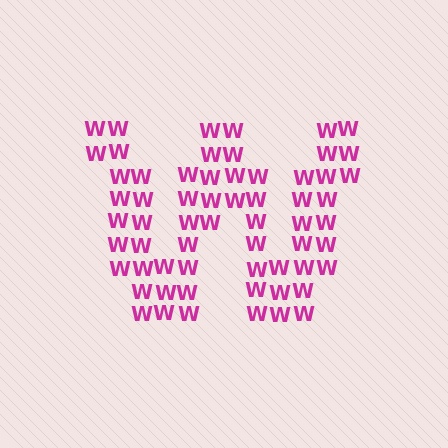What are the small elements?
The small elements are letter W's.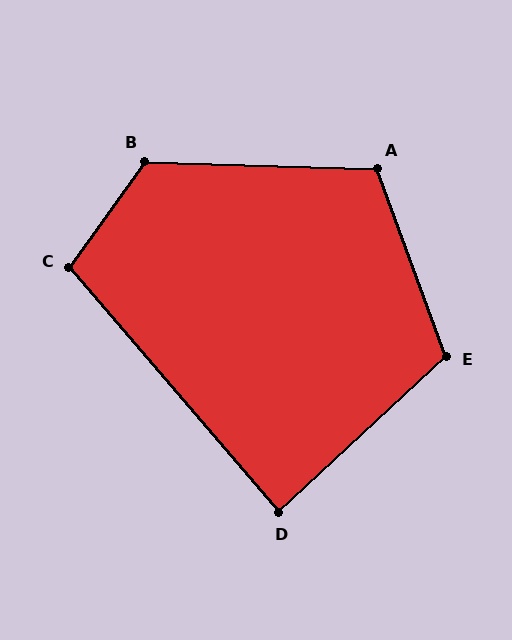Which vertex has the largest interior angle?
B, at approximately 123 degrees.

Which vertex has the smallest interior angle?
D, at approximately 88 degrees.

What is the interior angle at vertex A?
Approximately 112 degrees (obtuse).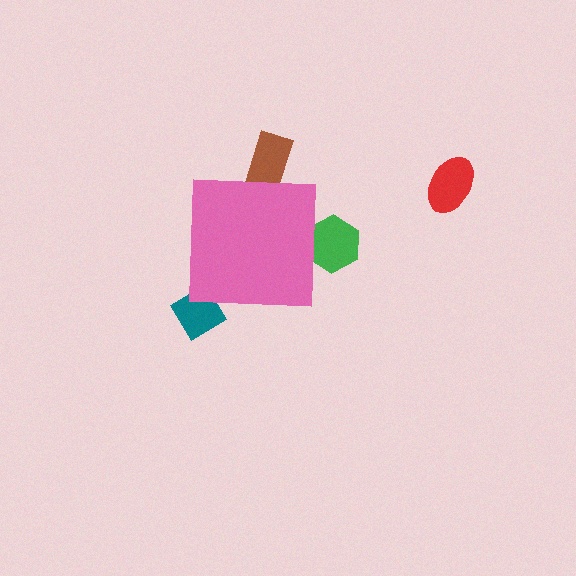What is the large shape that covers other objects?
A pink square.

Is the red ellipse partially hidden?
No, the red ellipse is fully visible.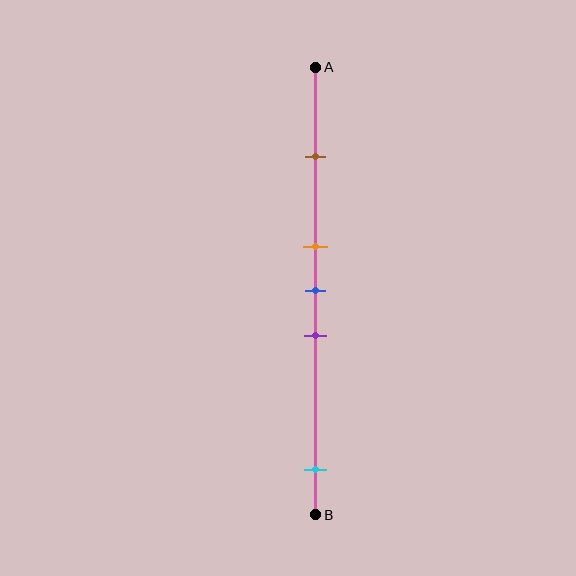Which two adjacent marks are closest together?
The orange and blue marks are the closest adjacent pair.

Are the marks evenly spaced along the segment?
No, the marks are not evenly spaced.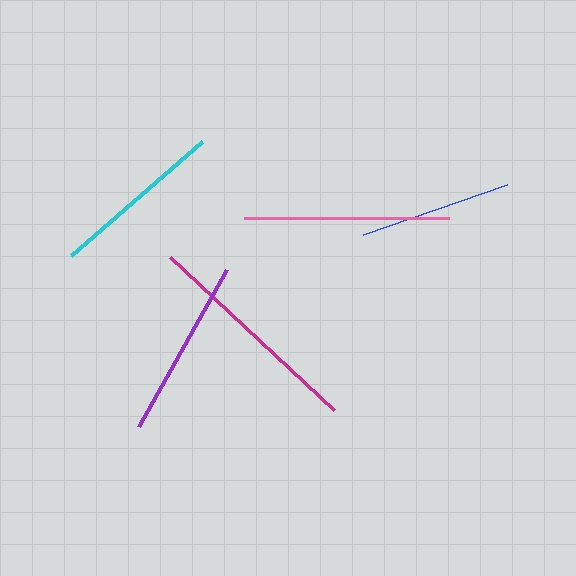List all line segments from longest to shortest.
From longest to shortest: magenta, pink, purple, cyan, blue.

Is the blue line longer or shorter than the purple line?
The purple line is longer than the blue line.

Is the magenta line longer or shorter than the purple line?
The magenta line is longer than the purple line.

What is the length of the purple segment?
The purple segment is approximately 180 pixels long.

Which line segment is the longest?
The magenta line is the longest at approximately 224 pixels.